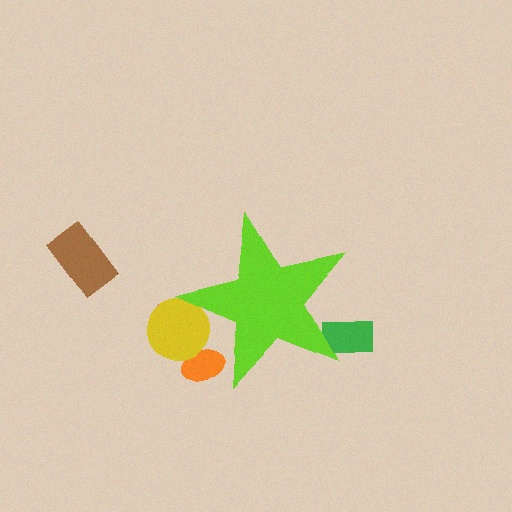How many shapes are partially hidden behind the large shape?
4 shapes are partially hidden.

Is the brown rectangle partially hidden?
No, the brown rectangle is fully visible.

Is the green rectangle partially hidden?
Yes, the green rectangle is partially hidden behind the lime star.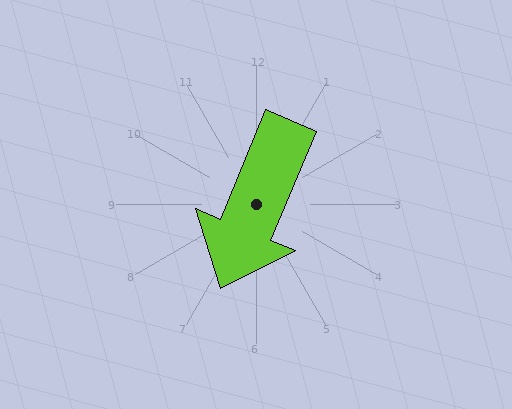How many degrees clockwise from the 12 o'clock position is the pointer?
Approximately 203 degrees.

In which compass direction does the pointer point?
Southwest.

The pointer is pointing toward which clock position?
Roughly 7 o'clock.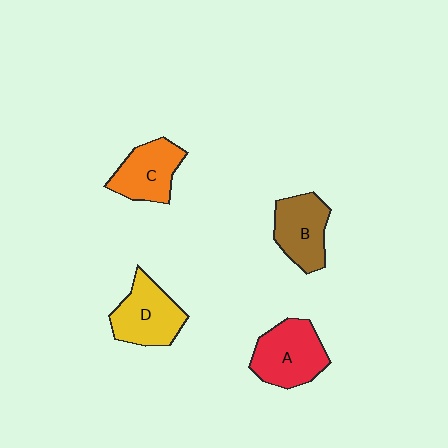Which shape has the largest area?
Shape A (red).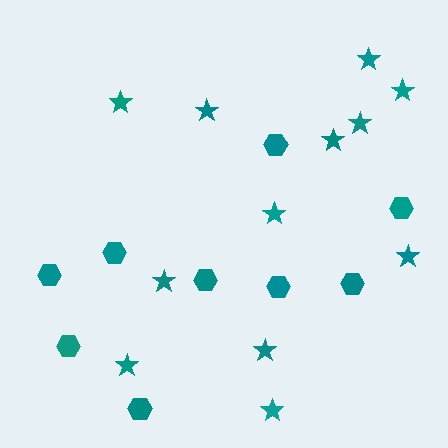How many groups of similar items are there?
There are 2 groups: one group of stars (12) and one group of hexagons (9).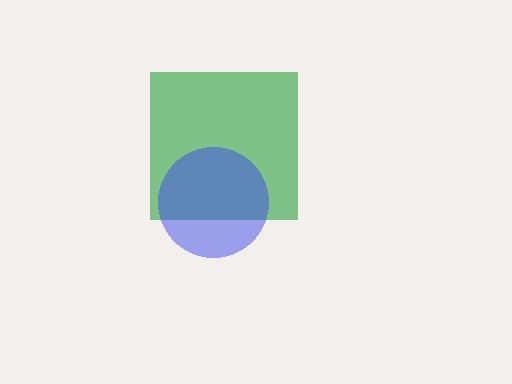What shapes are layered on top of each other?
The layered shapes are: a green square, a blue circle.